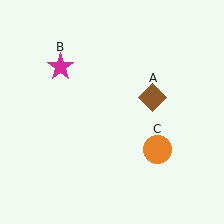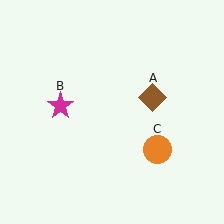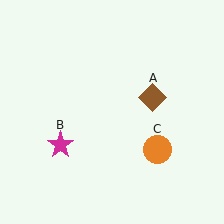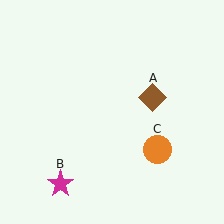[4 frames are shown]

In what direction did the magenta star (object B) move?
The magenta star (object B) moved down.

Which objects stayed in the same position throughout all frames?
Brown diamond (object A) and orange circle (object C) remained stationary.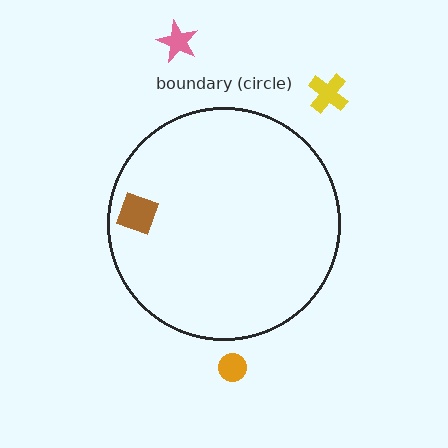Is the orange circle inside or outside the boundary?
Outside.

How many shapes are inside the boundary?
1 inside, 3 outside.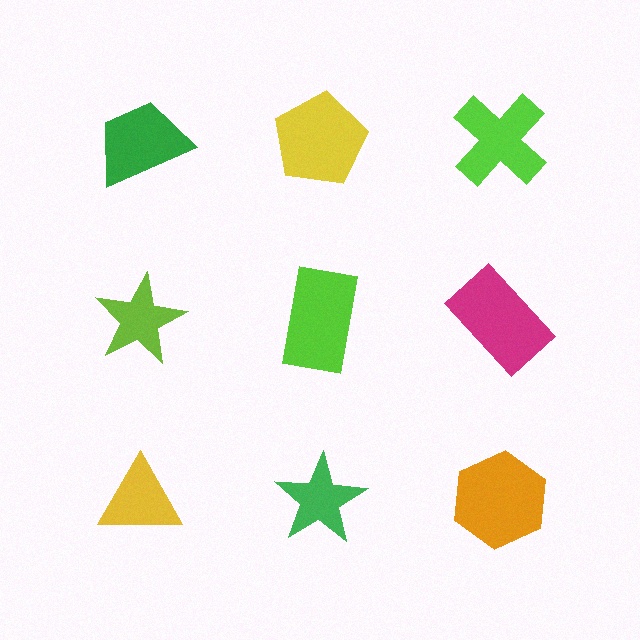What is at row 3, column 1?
A yellow triangle.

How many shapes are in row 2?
3 shapes.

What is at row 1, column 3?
A lime cross.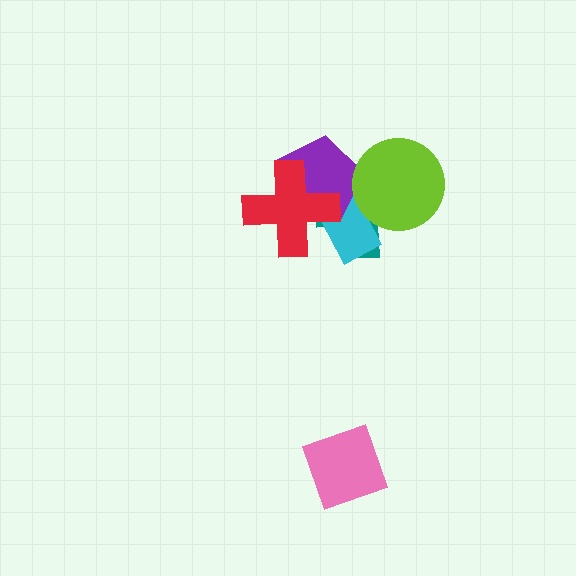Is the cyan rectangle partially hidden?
Yes, it is partially covered by another shape.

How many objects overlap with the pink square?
0 objects overlap with the pink square.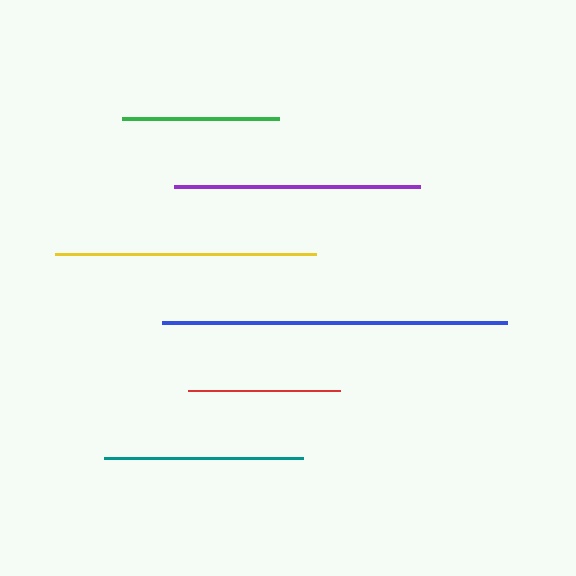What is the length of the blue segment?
The blue segment is approximately 345 pixels long.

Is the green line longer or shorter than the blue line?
The blue line is longer than the green line.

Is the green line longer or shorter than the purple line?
The purple line is longer than the green line.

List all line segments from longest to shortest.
From longest to shortest: blue, yellow, purple, teal, green, red.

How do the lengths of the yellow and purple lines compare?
The yellow and purple lines are approximately the same length.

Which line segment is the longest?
The blue line is the longest at approximately 345 pixels.